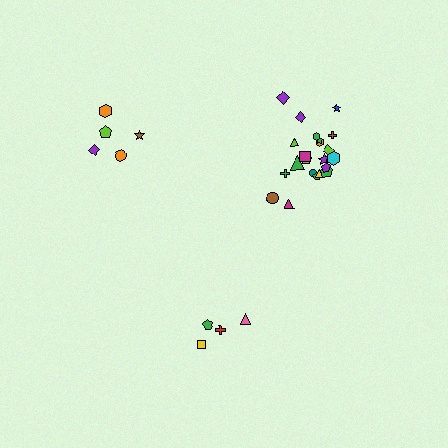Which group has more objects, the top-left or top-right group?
The top-right group.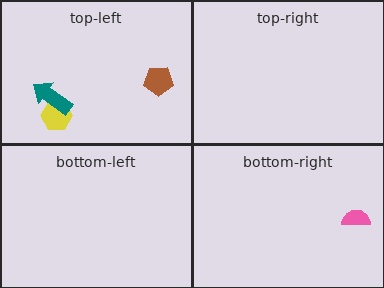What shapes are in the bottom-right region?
The pink semicircle.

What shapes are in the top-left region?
The yellow hexagon, the teal arrow, the brown pentagon.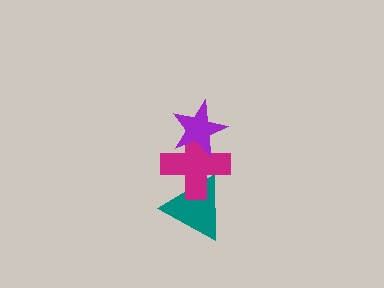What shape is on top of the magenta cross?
The purple star is on top of the magenta cross.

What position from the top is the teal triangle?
The teal triangle is 3rd from the top.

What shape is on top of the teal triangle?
The magenta cross is on top of the teal triangle.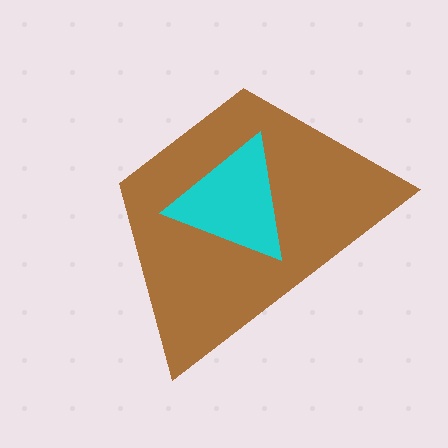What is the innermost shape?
The cyan triangle.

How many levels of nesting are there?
2.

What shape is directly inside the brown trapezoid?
The cyan triangle.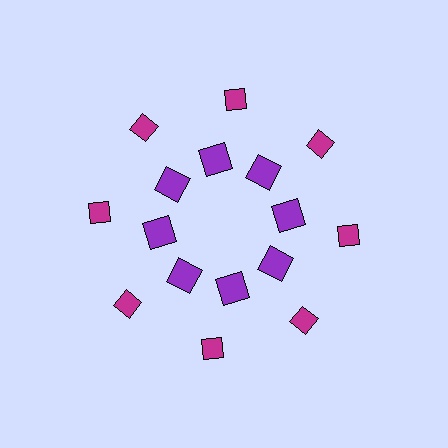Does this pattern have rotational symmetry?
Yes, this pattern has 8-fold rotational symmetry. It looks the same after rotating 45 degrees around the center.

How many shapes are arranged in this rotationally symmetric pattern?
There are 16 shapes, arranged in 8 groups of 2.